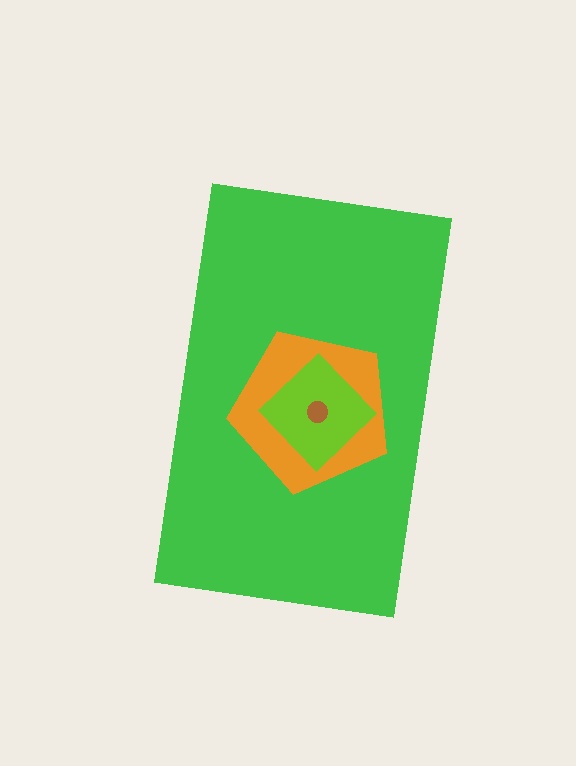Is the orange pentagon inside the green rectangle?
Yes.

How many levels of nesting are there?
4.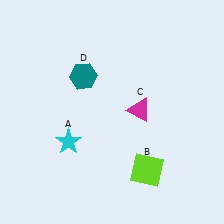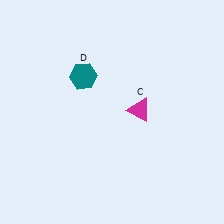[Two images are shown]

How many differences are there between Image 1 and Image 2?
There are 2 differences between the two images.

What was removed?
The cyan star (A), the lime square (B) were removed in Image 2.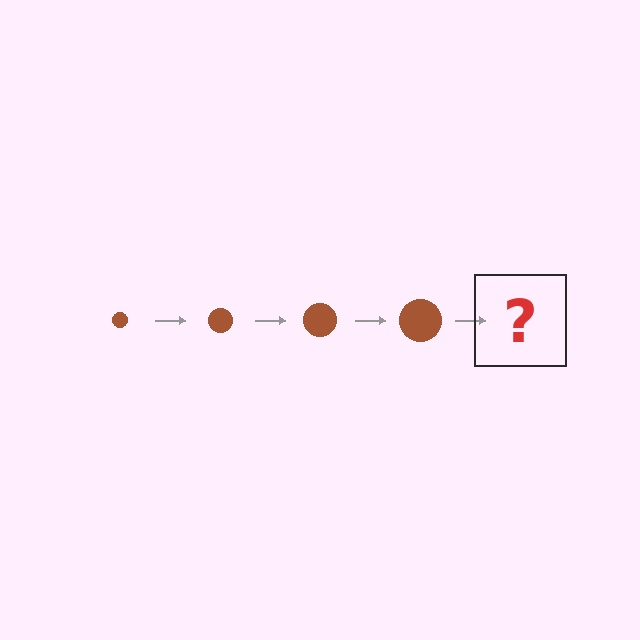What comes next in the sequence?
The next element should be a brown circle, larger than the previous one.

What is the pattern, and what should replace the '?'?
The pattern is that the circle gets progressively larger each step. The '?' should be a brown circle, larger than the previous one.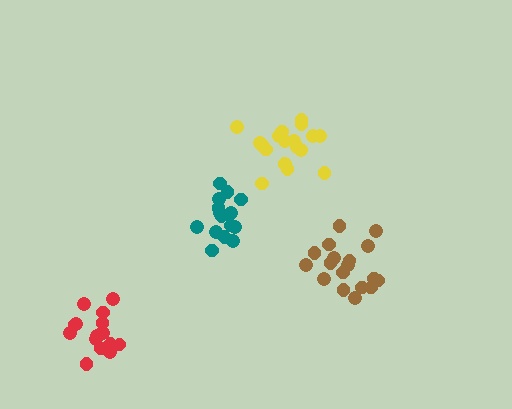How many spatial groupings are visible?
There are 4 spatial groupings.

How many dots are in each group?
Group 1: 18 dots, Group 2: 19 dots, Group 3: 16 dots, Group 4: 16 dots (69 total).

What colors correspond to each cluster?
The clusters are colored: brown, yellow, teal, red.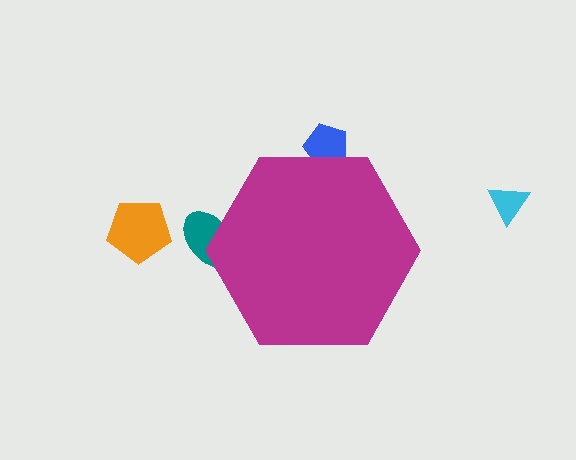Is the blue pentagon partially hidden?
Yes, the blue pentagon is partially hidden behind the magenta hexagon.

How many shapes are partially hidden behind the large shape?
2 shapes are partially hidden.